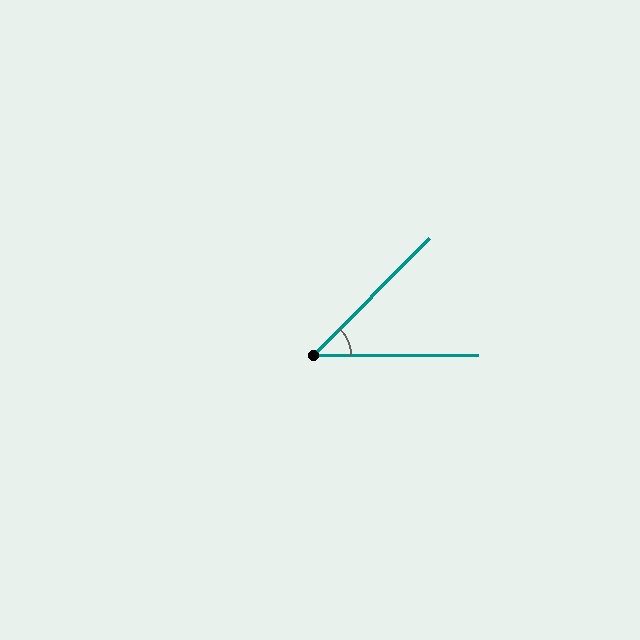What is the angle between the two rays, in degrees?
Approximately 45 degrees.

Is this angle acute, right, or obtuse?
It is acute.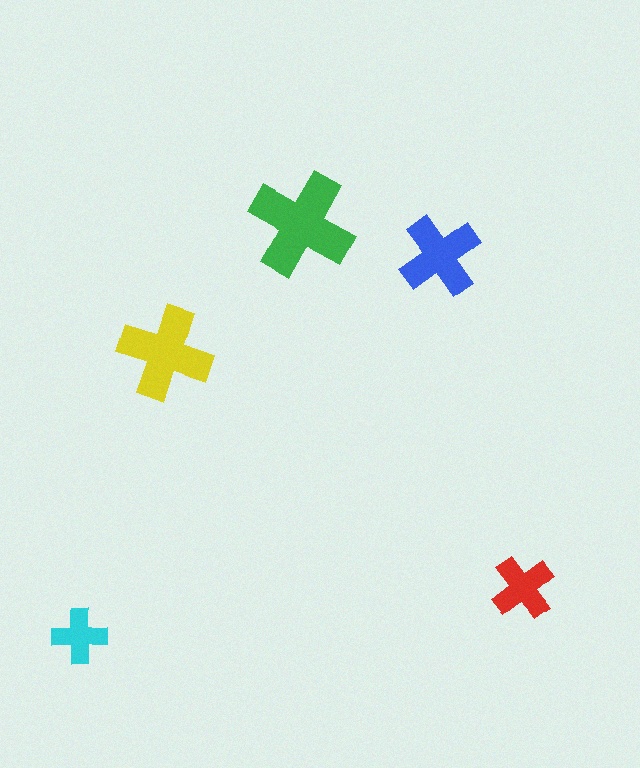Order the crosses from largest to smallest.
the green one, the yellow one, the blue one, the red one, the cyan one.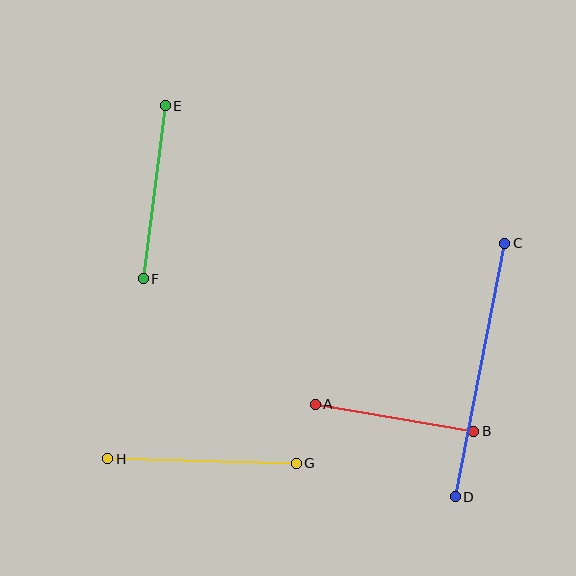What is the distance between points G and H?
The distance is approximately 189 pixels.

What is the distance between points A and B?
The distance is approximately 161 pixels.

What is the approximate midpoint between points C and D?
The midpoint is at approximately (480, 370) pixels.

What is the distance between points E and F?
The distance is approximately 174 pixels.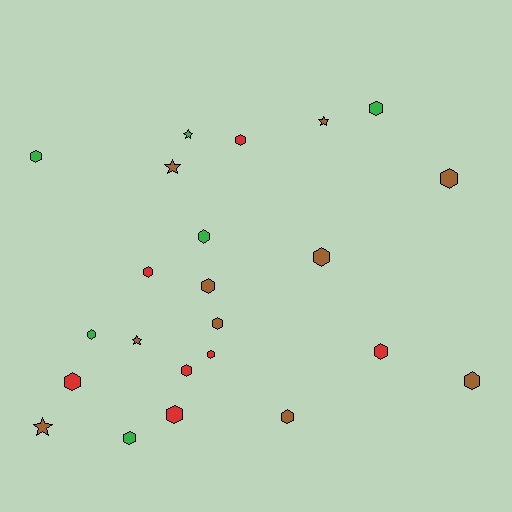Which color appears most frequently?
Brown, with 10 objects.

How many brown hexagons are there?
There are 6 brown hexagons.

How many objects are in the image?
There are 23 objects.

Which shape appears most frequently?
Hexagon, with 18 objects.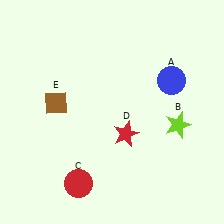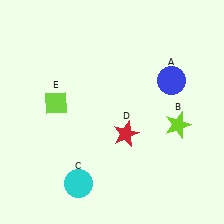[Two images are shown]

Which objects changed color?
C changed from red to cyan. E changed from brown to lime.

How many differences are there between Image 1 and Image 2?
There are 2 differences between the two images.